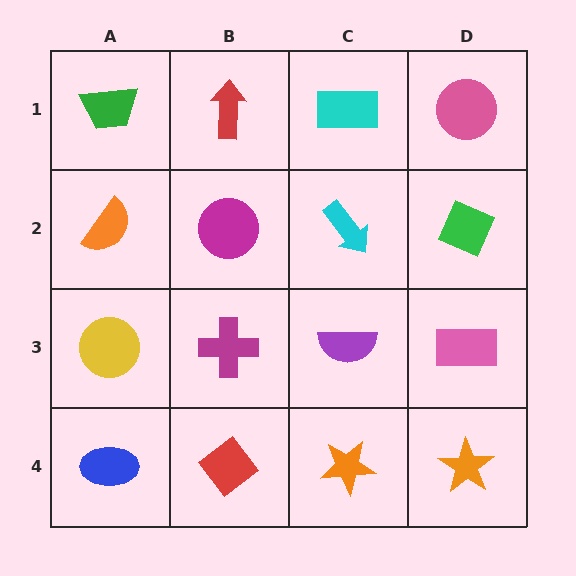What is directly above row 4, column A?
A yellow circle.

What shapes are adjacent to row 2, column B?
A red arrow (row 1, column B), a magenta cross (row 3, column B), an orange semicircle (row 2, column A), a cyan arrow (row 2, column C).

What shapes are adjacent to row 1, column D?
A green diamond (row 2, column D), a cyan rectangle (row 1, column C).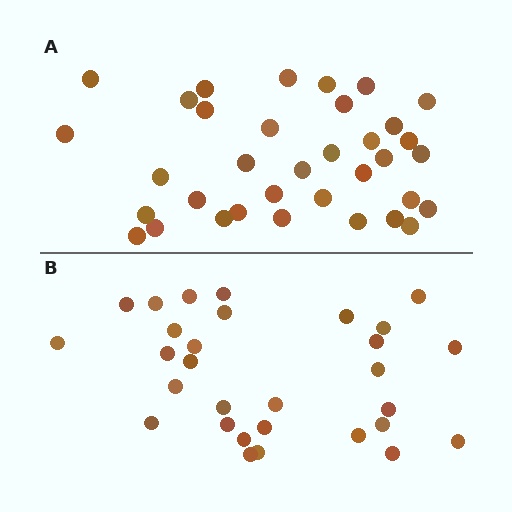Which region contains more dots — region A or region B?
Region A (the top region) has more dots.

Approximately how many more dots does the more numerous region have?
Region A has about 5 more dots than region B.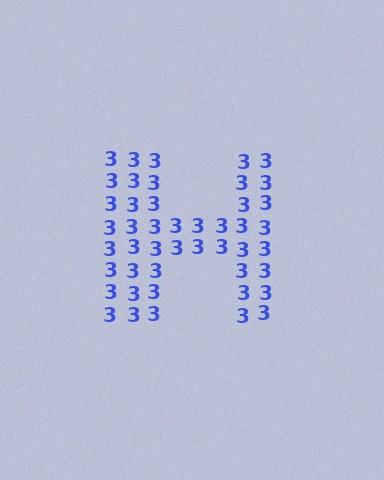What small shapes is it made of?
It is made of small digit 3's.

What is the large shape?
The large shape is the letter H.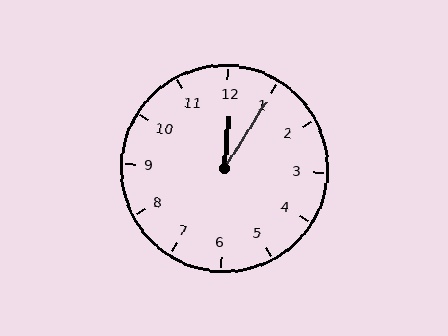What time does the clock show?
12:05.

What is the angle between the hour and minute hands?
Approximately 28 degrees.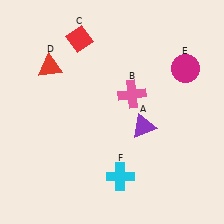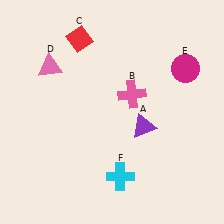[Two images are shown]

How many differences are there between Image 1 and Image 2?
There is 1 difference between the two images.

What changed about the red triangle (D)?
In Image 1, D is red. In Image 2, it changed to pink.